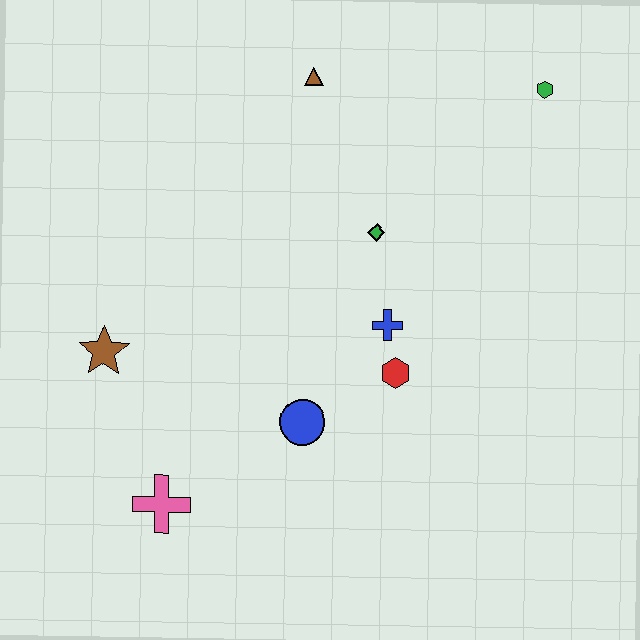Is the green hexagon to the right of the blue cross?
Yes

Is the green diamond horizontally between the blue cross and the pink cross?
Yes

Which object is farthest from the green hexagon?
The pink cross is farthest from the green hexagon.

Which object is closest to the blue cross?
The red hexagon is closest to the blue cross.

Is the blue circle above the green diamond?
No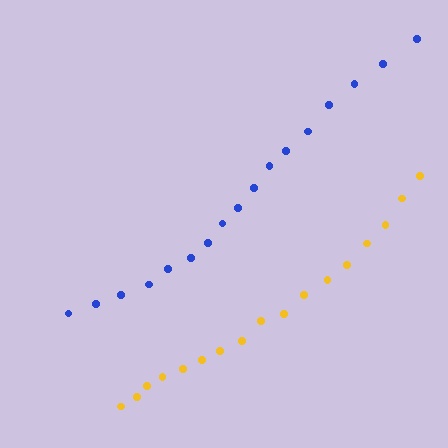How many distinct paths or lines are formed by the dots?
There are 2 distinct paths.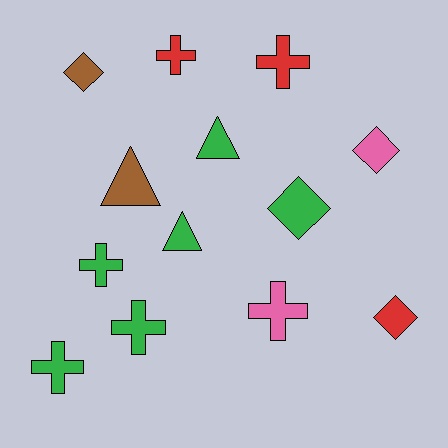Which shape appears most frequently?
Cross, with 6 objects.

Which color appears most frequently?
Green, with 6 objects.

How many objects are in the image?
There are 13 objects.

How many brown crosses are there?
There are no brown crosses.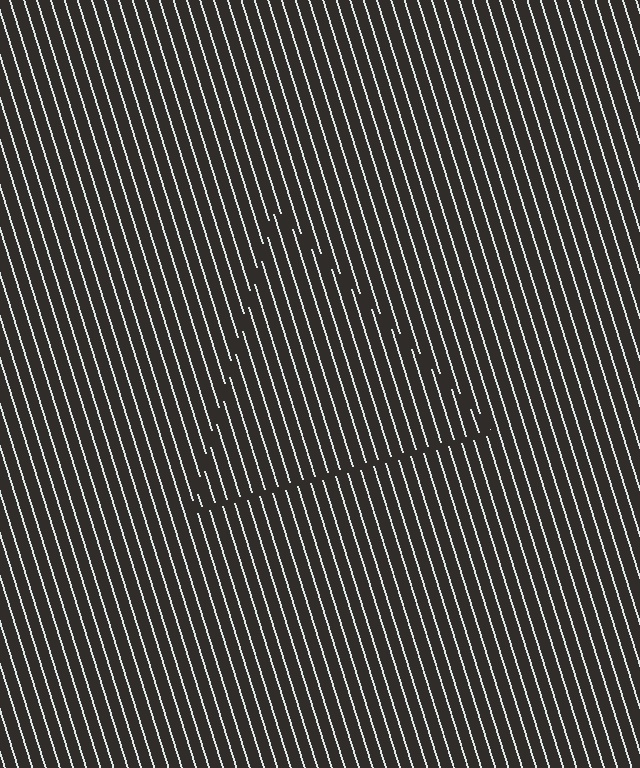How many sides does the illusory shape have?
3 sides — the line-ends trace a triangle.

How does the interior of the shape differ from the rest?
The interior of the shape contains the same grating, shifted by half a period — the contour is defined by the phase discontinuity where line-ends from the inner and outer gratings abut.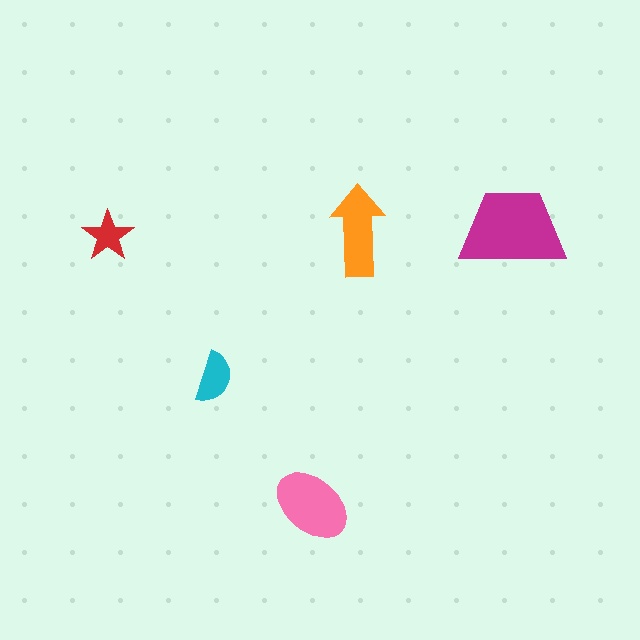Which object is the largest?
The magenta trapezoid.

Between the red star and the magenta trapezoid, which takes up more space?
The magenta trapezoid.